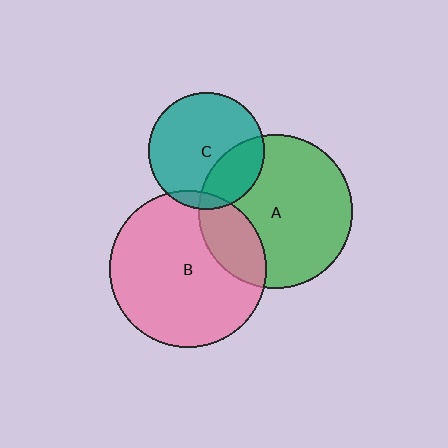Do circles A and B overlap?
Yes.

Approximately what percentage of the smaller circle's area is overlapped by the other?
Approximately 20%.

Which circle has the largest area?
Circle B (pink).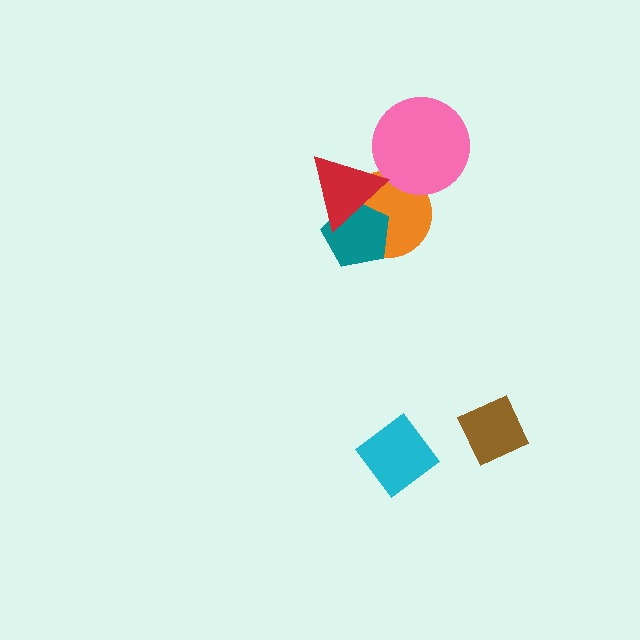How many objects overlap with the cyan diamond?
0 objects overlap with the cyan diamond.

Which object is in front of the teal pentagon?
The red triangle is in front of the teal pentagon.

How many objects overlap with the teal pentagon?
2 objects overlap with the teal pentagon.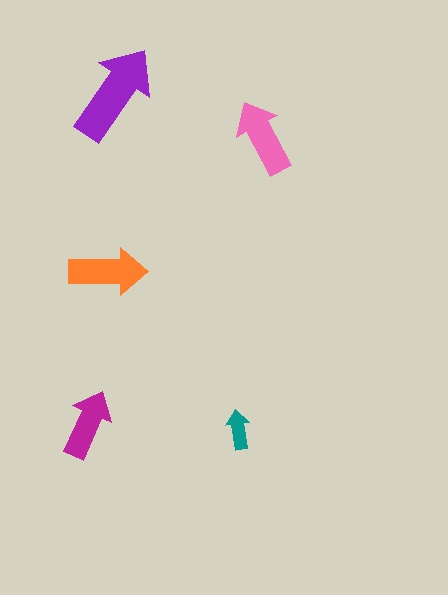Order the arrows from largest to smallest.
the purple one, the orange one, the pink one, the magenta one, the teal one.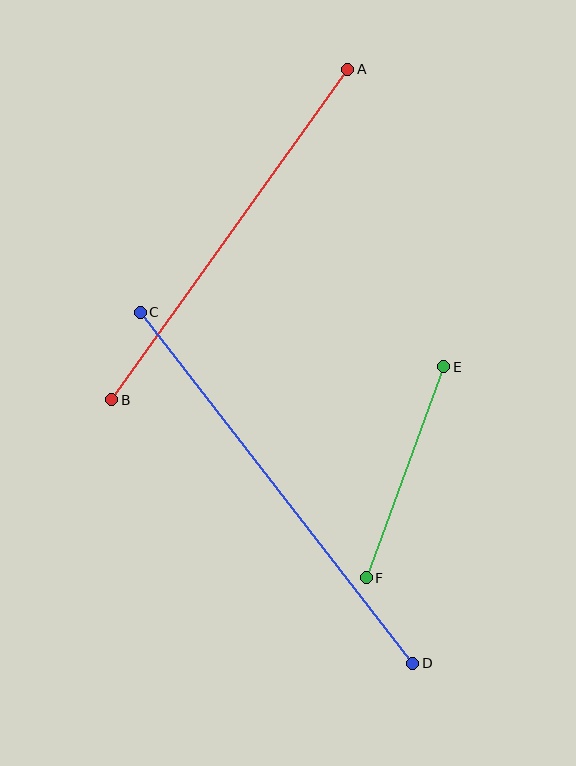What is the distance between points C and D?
The distance is approximately 444 pixels.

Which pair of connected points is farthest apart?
Points C and D are farthest apart.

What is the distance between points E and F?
The distance is approximately 225 pixels.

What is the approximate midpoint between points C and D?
The midpoint is at approximately (277, 488) pixels.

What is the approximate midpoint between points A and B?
The midpoint is at approximately (230, 235) pixels.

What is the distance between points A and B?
The distance is approximately 406 pixels.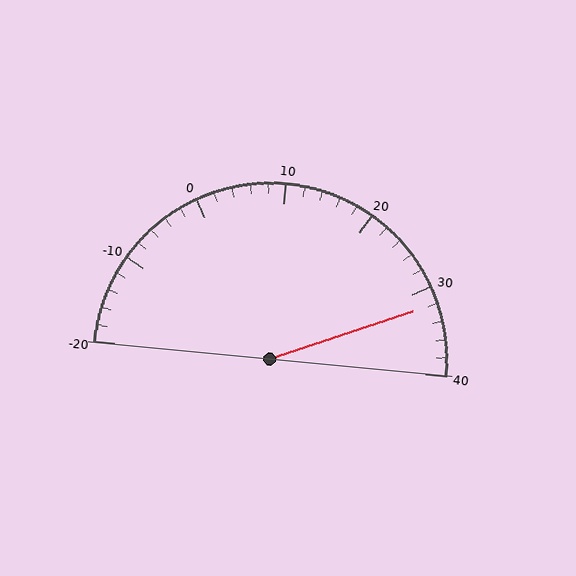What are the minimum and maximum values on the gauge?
The gauge ranges from -20 to 40.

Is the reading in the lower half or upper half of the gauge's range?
The reading is in the upper half of the range (-20 to 40).